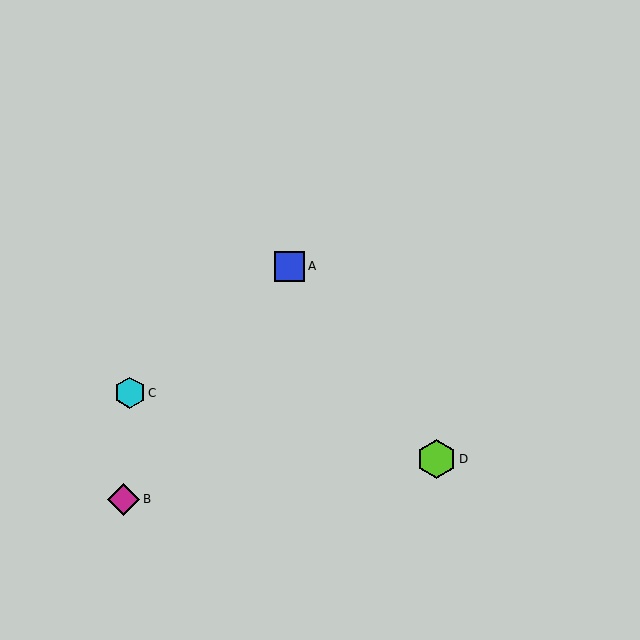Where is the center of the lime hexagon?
The center of the lime hexagon is at (437, 459).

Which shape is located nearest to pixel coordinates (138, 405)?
The cyan hexagon (labeled C) at (130, 393) is nearest to that location.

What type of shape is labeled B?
Shape B is a magenta diamond.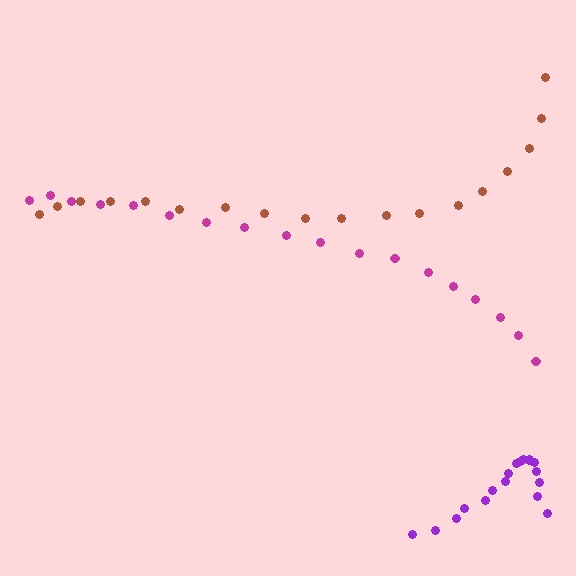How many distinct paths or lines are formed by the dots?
There are 3 distinct paths.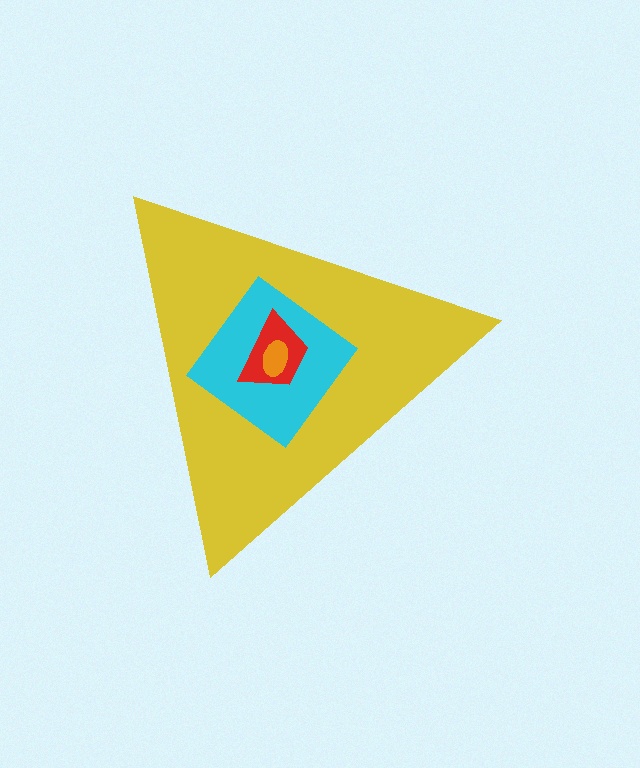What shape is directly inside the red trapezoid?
The orange ellipse.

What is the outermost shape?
The yellow triangle.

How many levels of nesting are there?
4.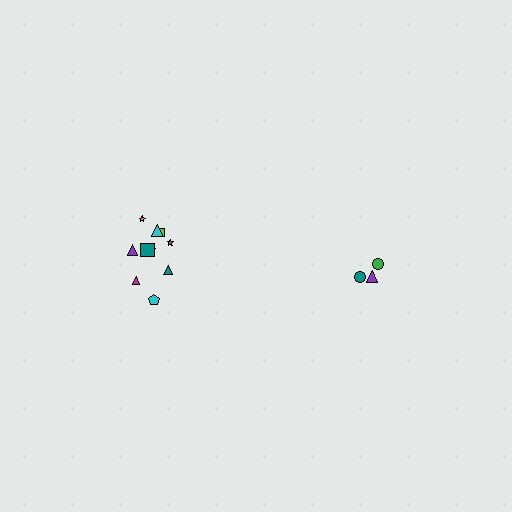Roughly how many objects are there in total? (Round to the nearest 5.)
Roughly 15 objects in total.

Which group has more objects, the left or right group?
The left group.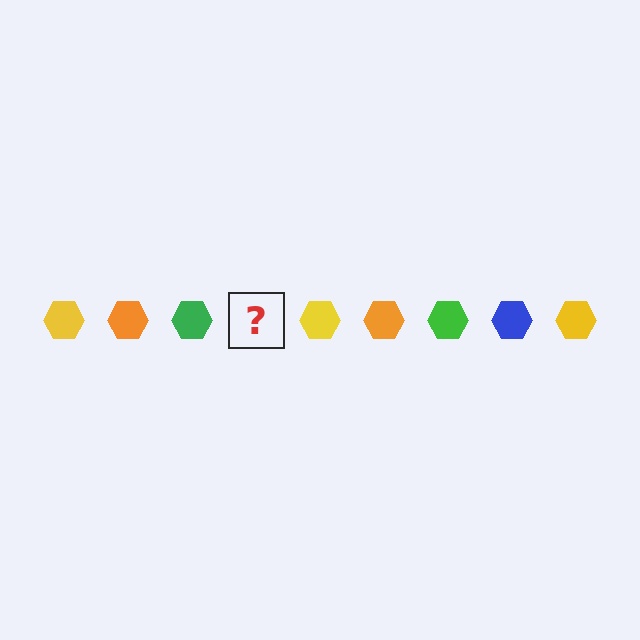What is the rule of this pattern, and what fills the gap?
The rule is that the pattern cycles through yellow, orange, green, blue hexagons. The gap should be filled with a blue hexagon.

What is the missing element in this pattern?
The missing element is a blue hexagon.